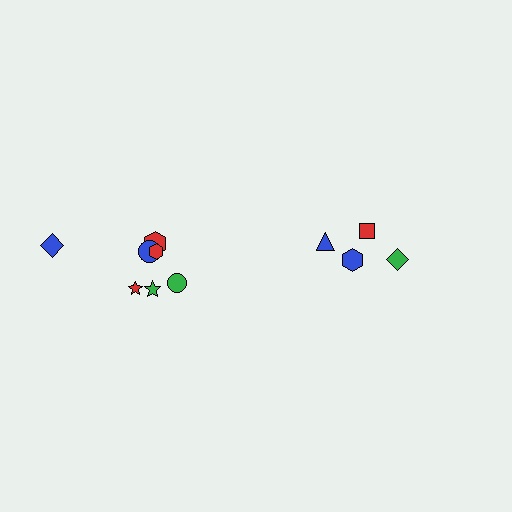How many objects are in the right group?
There are 4 objects.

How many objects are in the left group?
There are 7 objects.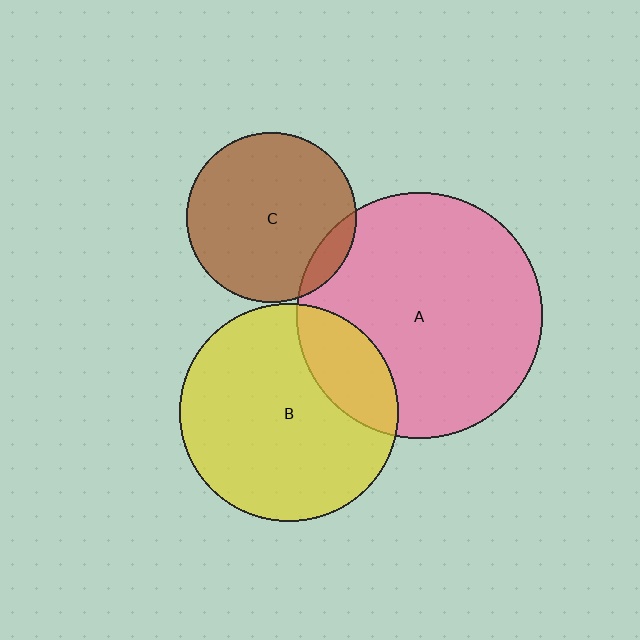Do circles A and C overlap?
Yes.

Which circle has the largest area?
Circle A (pink).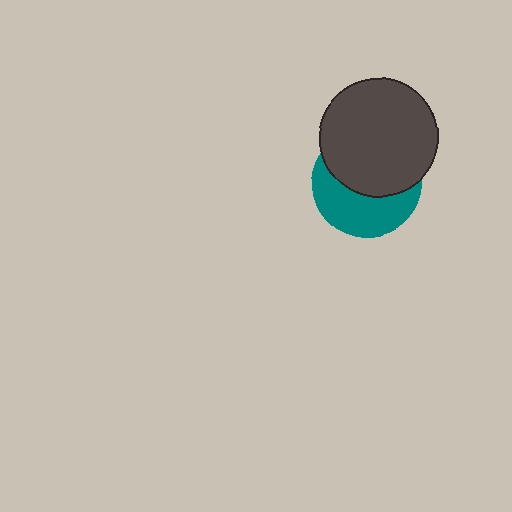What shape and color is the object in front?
The object in front is a dark gray circle.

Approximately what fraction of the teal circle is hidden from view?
Roughly 54% of the teal circle is hidden behind the dark gray circle.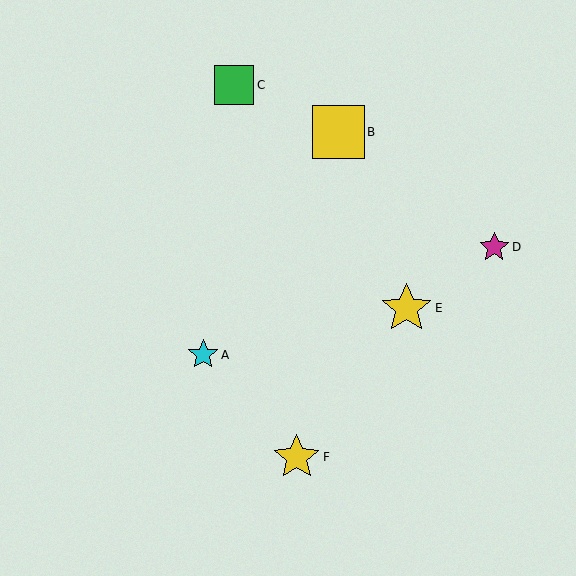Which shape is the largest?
The yellow square (labeled B) is the largest.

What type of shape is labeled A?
Shape A is a cyan star.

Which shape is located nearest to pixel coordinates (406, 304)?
The yellow star (labeled E) at (407, 308) is nearest to that location.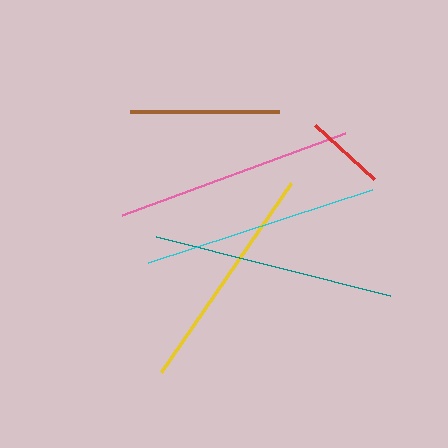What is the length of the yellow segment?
The yellow segment is approximately 230 pixels long.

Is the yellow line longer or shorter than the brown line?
The yellow line is longer than the brown line.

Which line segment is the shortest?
The red line is the shortest at approximately 80 pixels.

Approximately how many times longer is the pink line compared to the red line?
The pink line is approximately 3.0 times the length of the red line.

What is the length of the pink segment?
The pink segment is approximately 238 pixels long.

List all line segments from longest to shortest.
From longest to shortest: teal, pink, cyan, yellow, brown, red.